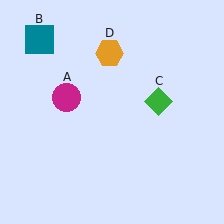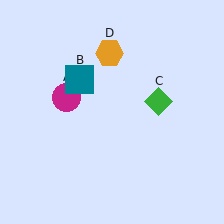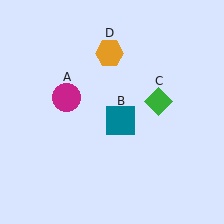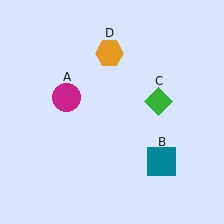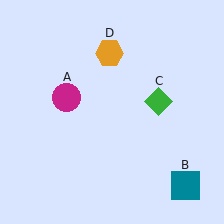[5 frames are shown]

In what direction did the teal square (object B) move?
The teal square (object B) moved down and to the right.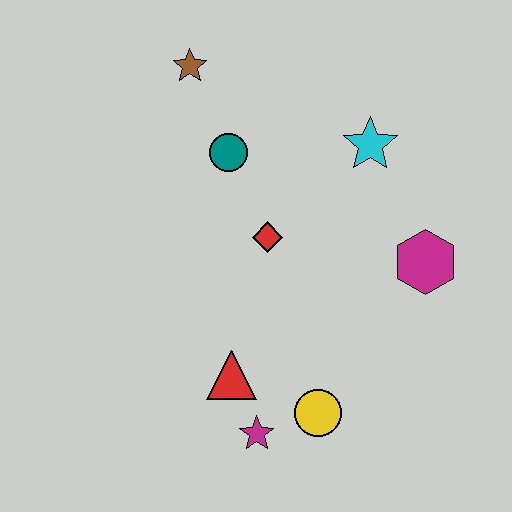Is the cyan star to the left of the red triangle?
No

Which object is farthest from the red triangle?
The brown star is farthest from the red triangle.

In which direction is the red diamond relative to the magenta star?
The red diamond is above the magenta star.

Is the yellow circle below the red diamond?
Yes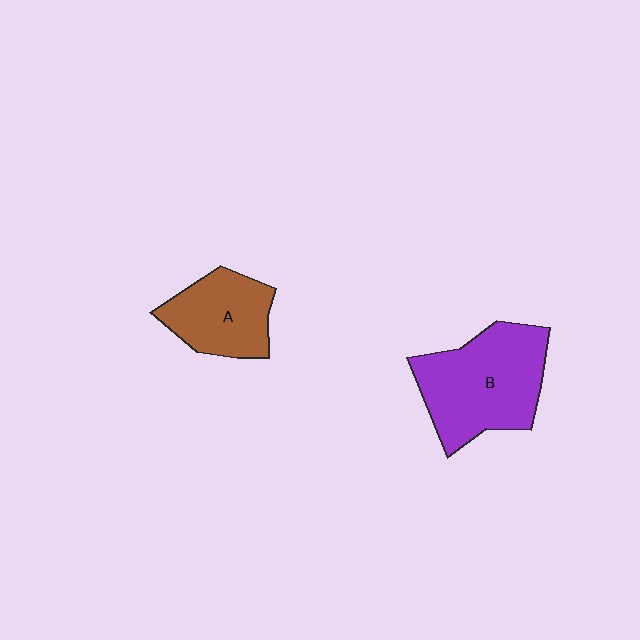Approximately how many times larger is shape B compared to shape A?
Approximately 1.6 times.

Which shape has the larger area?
Shape B (purple).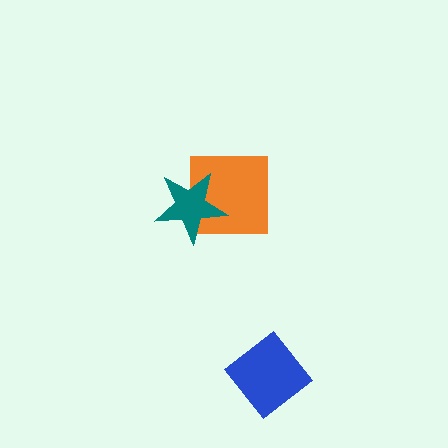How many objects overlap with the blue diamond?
0 objects overlap with the blue diamond.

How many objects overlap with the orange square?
1 object overlaps with the orange square.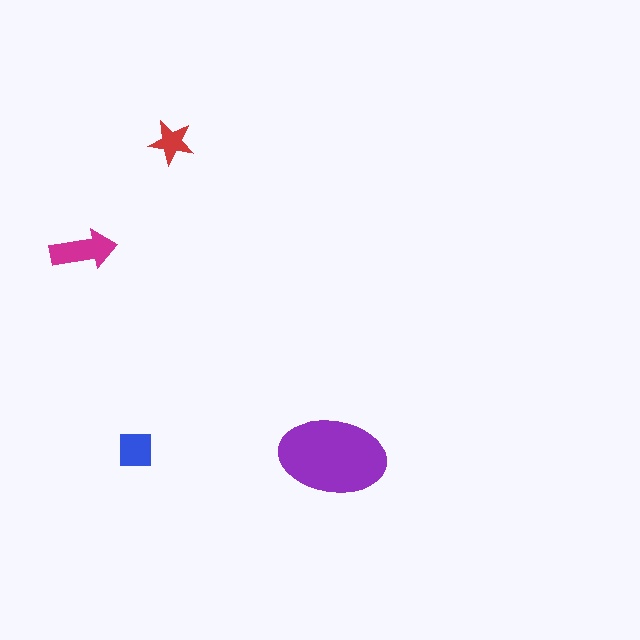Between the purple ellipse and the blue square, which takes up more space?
The purple ellipse.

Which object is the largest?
The purple ellipse.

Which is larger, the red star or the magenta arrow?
The magenta arrow.